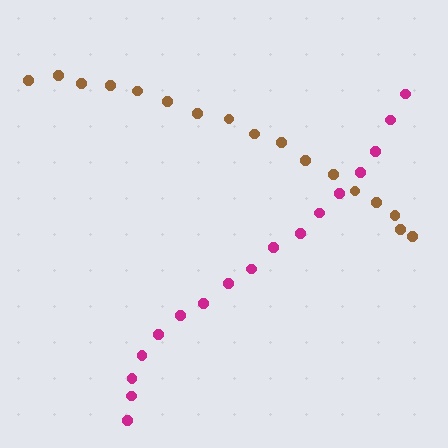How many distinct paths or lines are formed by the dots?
There are 2 distinct paths.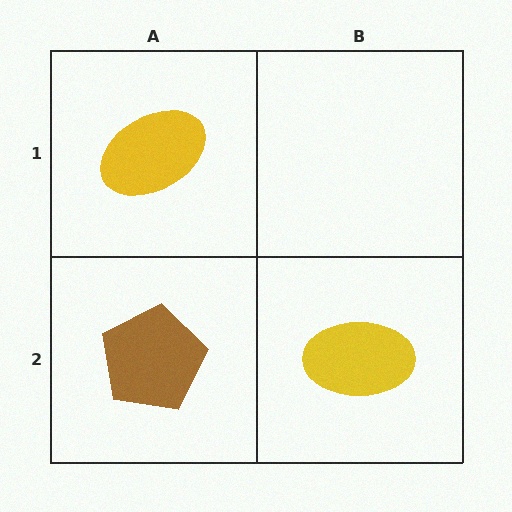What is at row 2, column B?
A yellow ellipse.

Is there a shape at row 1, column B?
No, that cell is empty.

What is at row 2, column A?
A brown pentagon.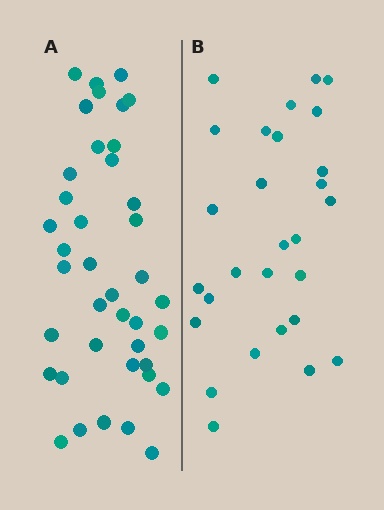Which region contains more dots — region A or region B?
Region A (the left region) has more dots.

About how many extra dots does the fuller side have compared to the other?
Region A has roughly 12 or so more dots than region B.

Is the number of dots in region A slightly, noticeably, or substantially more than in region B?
Region A has noticeably more, but not dramatically so. The ratio is roughly 1.4 to 1.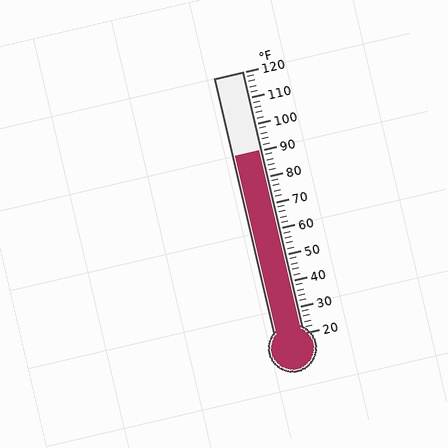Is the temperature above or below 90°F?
The temperature is at 90°F.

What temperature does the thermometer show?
The thermometer shows approximately 90°F.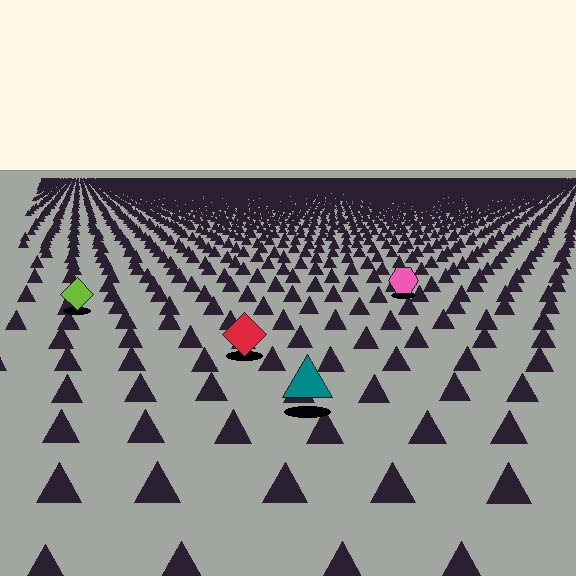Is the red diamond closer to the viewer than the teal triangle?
No. The teal triangle is closer — you can tell from the texture gradient: the ground texture is coarser near it.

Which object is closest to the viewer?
The teal triangle is closest. The texture marks near it are larger and more spread out.